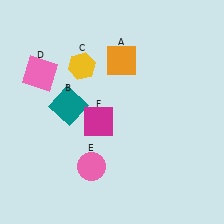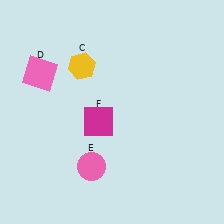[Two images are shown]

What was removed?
The orange square (A), the teal square (B) were removed in Image 2.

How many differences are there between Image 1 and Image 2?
There are 2 differences between the two images.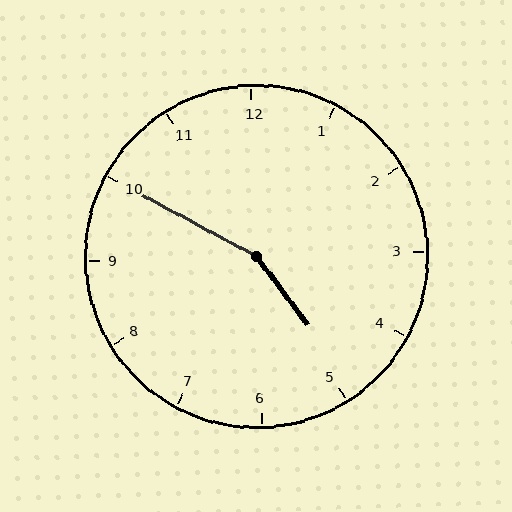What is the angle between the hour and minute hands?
Approximately 155 degrees.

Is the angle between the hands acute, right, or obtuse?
It is obtuse.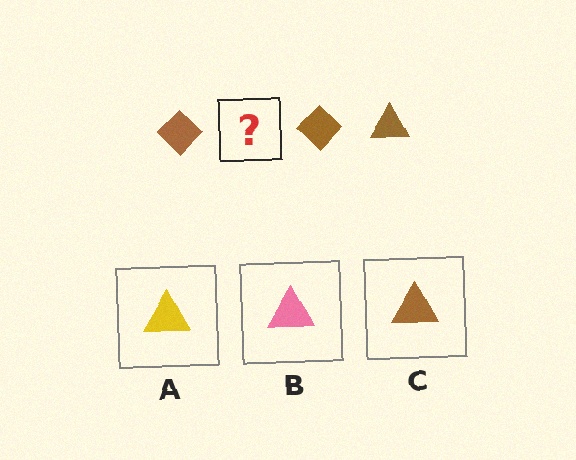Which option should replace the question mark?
Option C.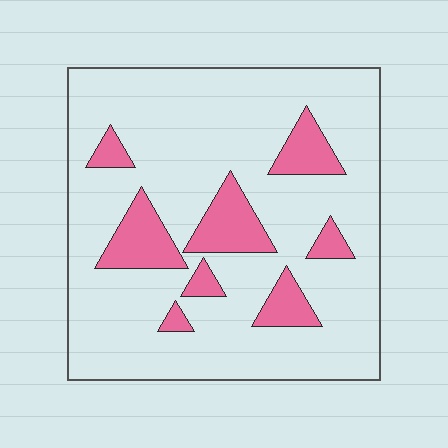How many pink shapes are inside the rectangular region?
8.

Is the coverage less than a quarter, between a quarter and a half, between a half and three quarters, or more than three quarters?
Less than a quarter.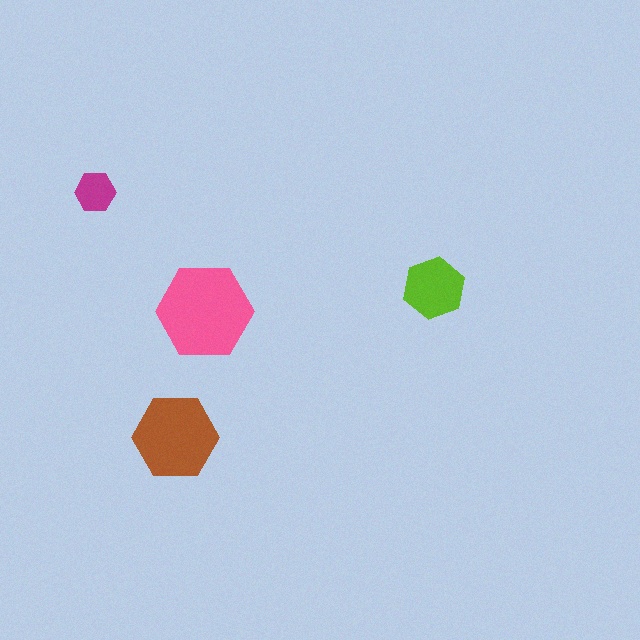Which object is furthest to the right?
The lime hexagon is rightmost.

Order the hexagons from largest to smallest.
the pink one, the brown one, the lime one, the magenta one.